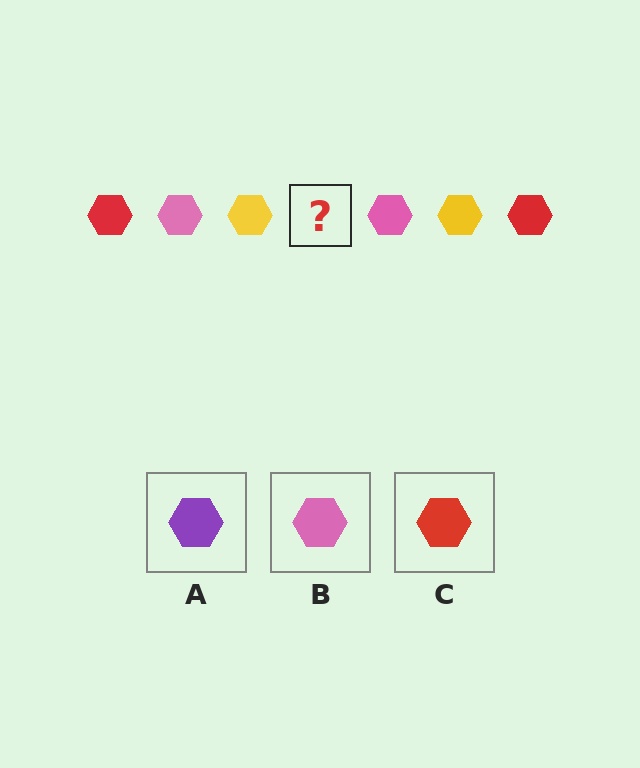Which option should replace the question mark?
Option C.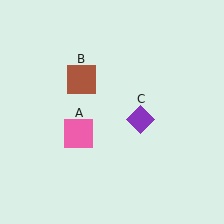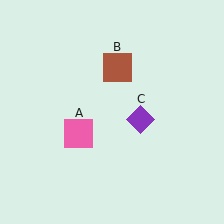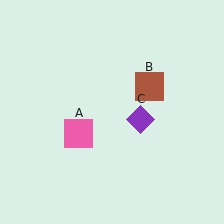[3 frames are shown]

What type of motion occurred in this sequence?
The brown square (object B) rotated clockwise around the center of the scene.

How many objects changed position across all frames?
1 object changed position: brown square (object B).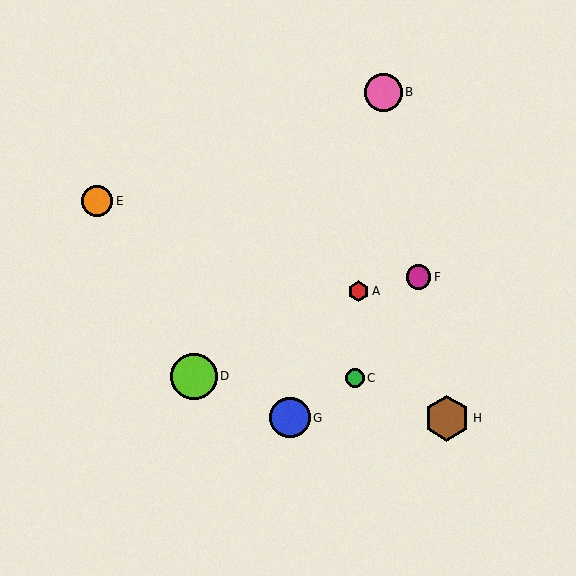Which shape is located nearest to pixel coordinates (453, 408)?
The brown hexagon (labeled H) at (447, 418) is nearest to that location.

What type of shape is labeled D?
Shape D is a lime circle.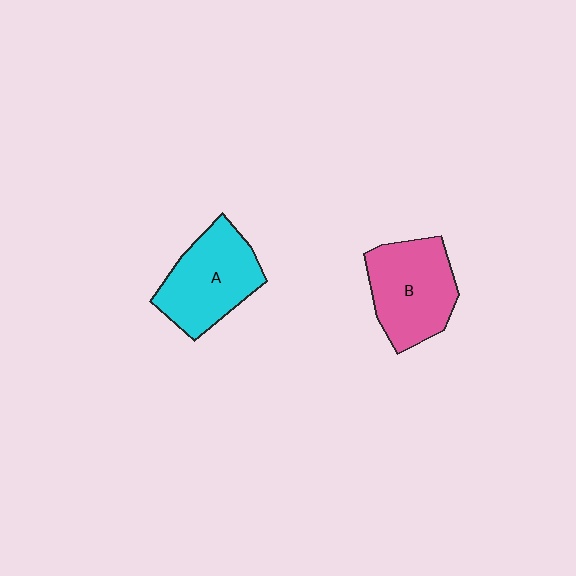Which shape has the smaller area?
Shape A (cyan).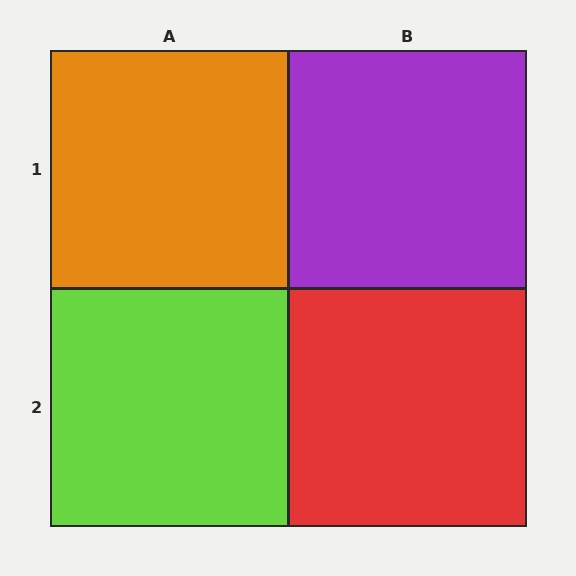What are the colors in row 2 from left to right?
Lime, red.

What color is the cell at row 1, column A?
Orange.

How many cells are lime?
1 cell is lime.